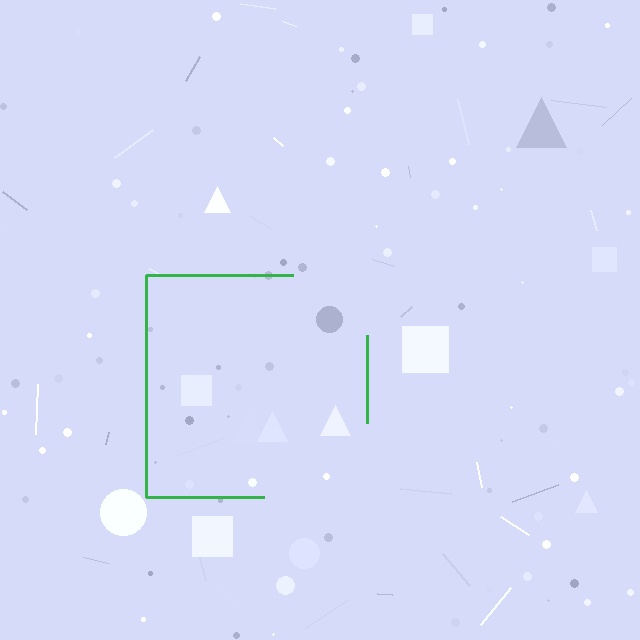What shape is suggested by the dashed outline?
The dashed outline suggests a square.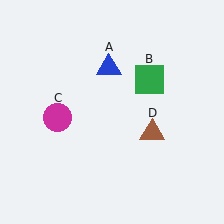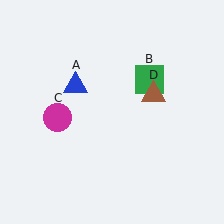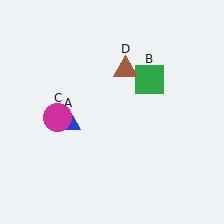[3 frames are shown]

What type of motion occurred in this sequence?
The blue triangle (object A), brown triangle (object D) rotated counterclockwise around the center of the scene.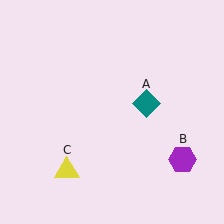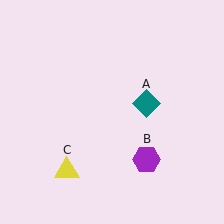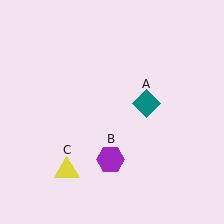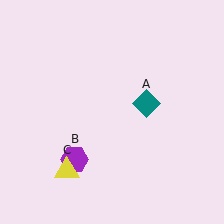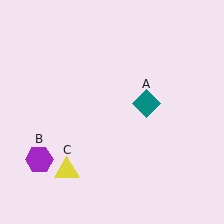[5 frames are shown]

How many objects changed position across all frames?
1 object changed position: purple hexagon (object B).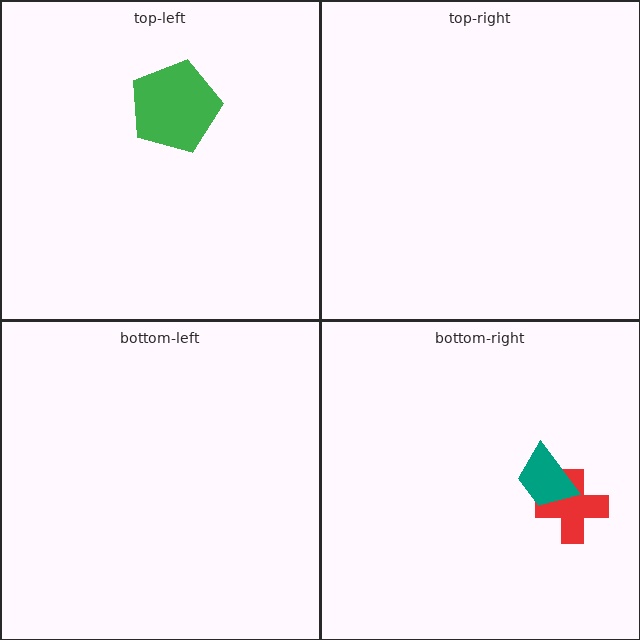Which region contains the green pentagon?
The top-left region.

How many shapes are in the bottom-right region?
2.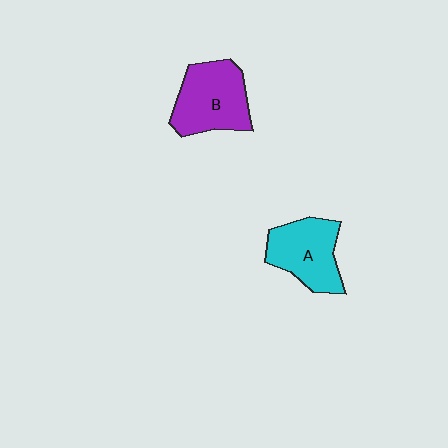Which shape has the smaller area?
Shape A (cyan).